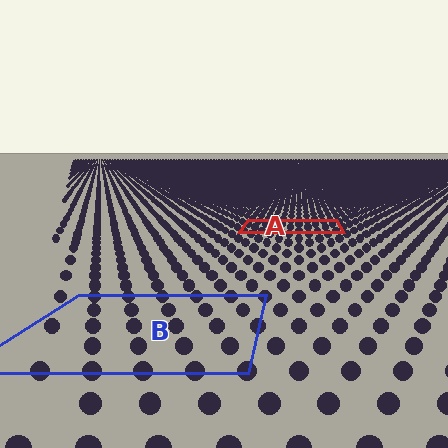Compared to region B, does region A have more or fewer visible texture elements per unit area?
Region A has more texture elements per unit area — they are packed more densely because it is farther away.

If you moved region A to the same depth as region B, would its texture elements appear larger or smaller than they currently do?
They would appear larger. At a closer depth, the same texture elements are projected at a bigger on-screen size.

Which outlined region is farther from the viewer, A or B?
Region A is farther from the viewer — the texture elements inside it appear smaller and more densely packed.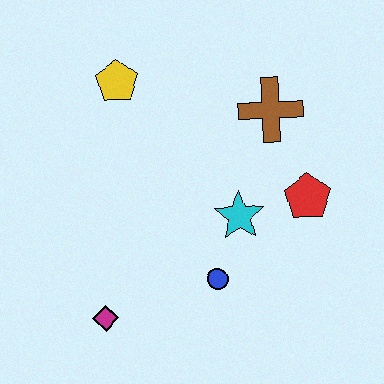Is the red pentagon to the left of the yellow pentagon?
No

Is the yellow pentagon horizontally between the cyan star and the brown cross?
No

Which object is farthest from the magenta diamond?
The brown cross is farthest from the magenta diamond.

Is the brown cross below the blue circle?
No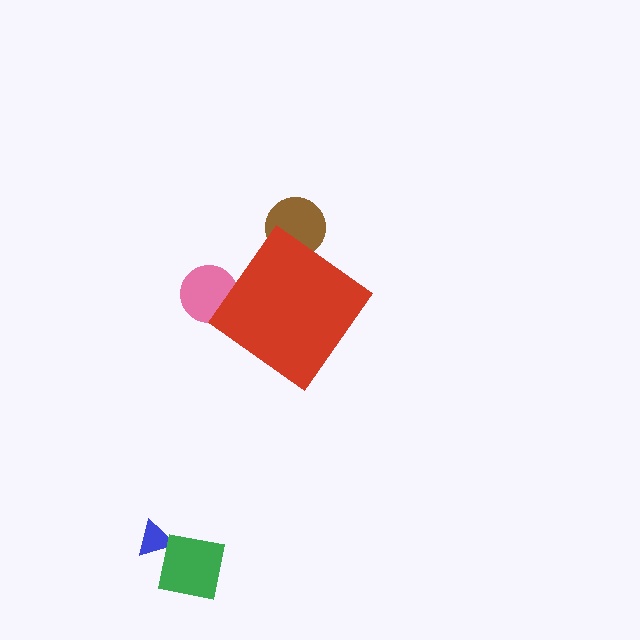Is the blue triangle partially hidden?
No, the blue triangle is fully visible.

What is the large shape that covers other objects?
A red diamond.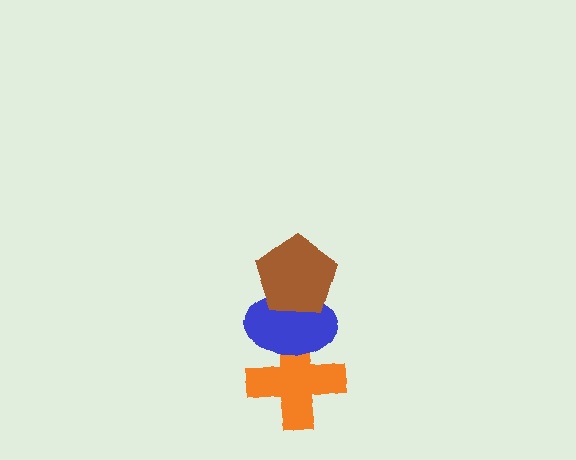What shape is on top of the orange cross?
The blue ellipse is on top of the orange cross.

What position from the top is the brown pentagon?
The brown pentagon is 1st from the top.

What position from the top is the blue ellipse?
The blue ellipse is 2nd from the top.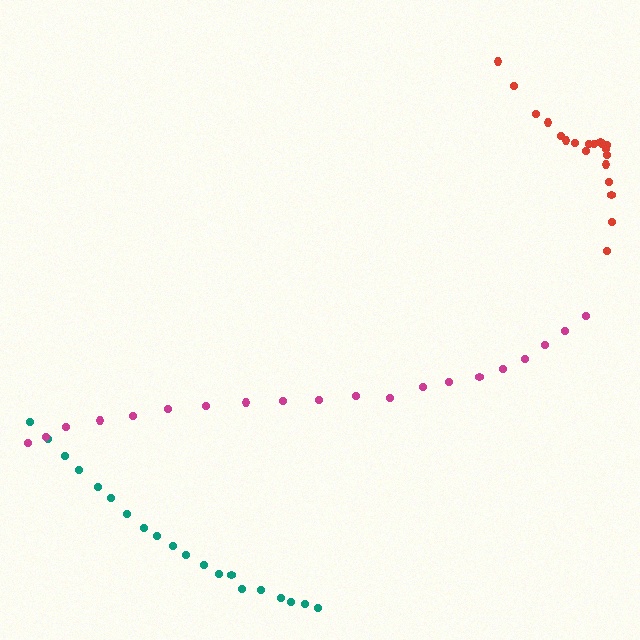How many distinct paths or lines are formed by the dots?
There are 3 distinct paths.